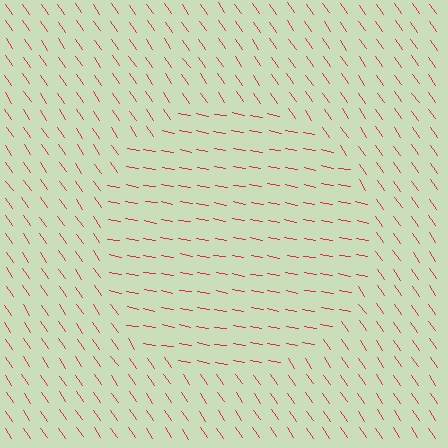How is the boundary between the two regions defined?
The boundary is defined purely by a change in line orientation (approximately 45 degrees difference). All lines are the same color and thickness.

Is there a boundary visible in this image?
Yes, there is a texture boundary formed by a change in line orientation.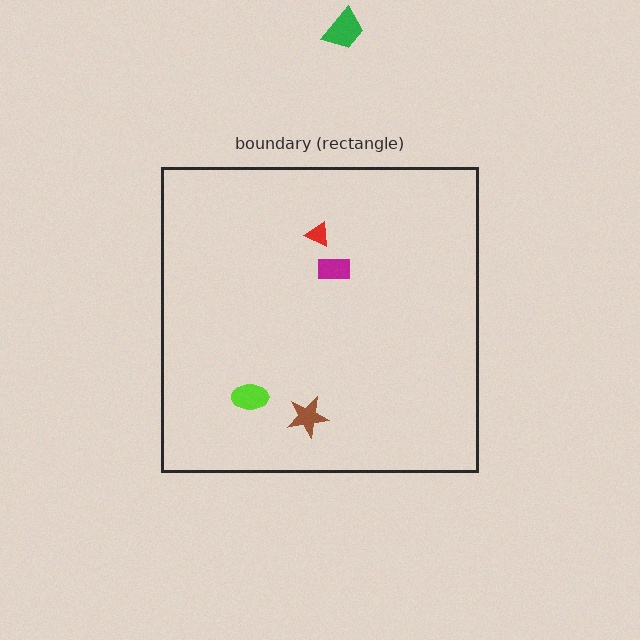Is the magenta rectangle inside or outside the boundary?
Inside.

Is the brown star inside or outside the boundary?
Inside.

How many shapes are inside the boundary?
4 inside, 1 outside.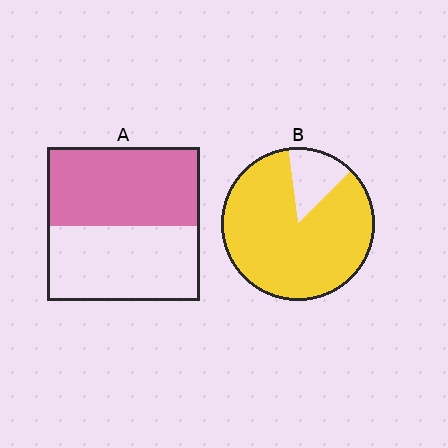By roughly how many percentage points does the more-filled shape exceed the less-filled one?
By roughly 35 percentage points (B over A).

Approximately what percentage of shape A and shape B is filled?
A is approximately 50% and B is approximately 85%.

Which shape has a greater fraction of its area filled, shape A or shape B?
Shape B.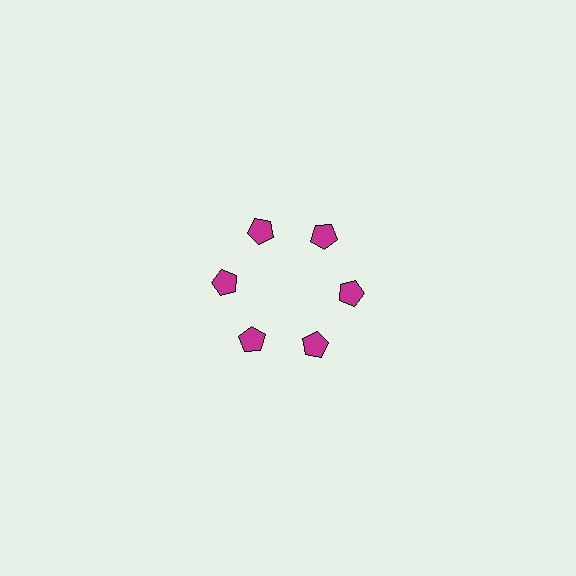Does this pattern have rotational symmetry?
Yes, this pattern has 6-fold rotational symmetry. It looks the same after rotating 60 degrees around the center.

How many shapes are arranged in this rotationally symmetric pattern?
There are 6 shapes, arranged in 6 groups of 1.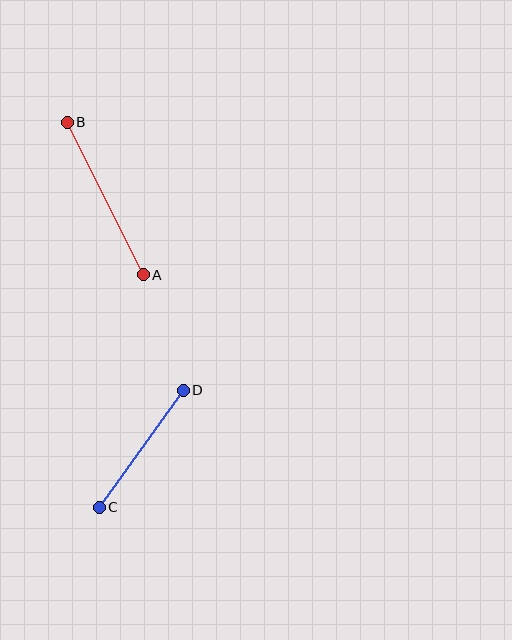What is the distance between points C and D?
The distance is approximately 144 pixels.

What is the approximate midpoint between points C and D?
The midpoint is at approximately (141, 449) pixels.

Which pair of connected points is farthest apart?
Points A and B are farthest apart.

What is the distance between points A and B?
The distance is approximately 171 pixels.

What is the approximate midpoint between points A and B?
The midpoint is at approximately (105, 199) pixels.